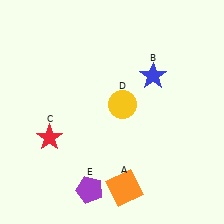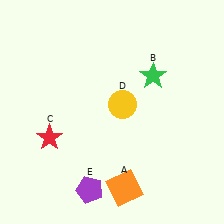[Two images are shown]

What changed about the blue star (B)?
In Image 1, B is blue. In Image 2, it changed to green.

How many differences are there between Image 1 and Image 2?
There is 1 difference between the two images.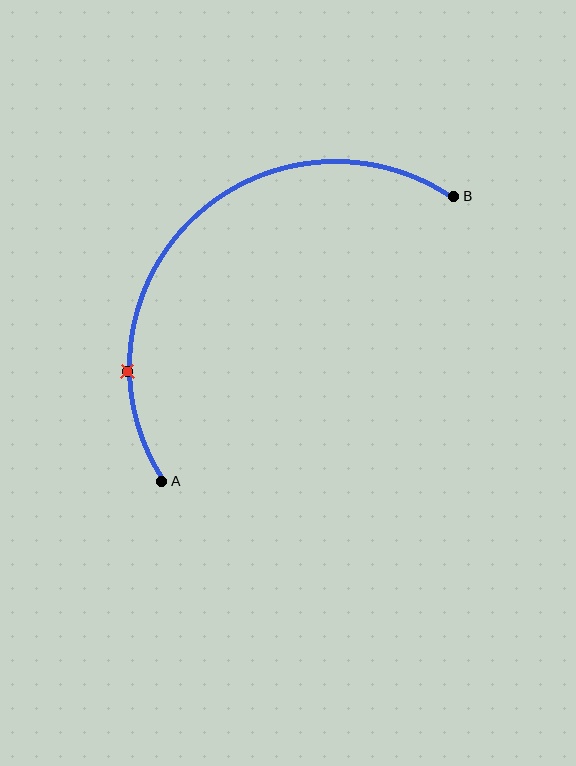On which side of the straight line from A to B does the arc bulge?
The arc bulges above and to the left of the straight line connecting A and B.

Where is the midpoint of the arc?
The arc midpoint is the point on the curve farthest from the straight line joining A and B. It sits above and to the left of that line.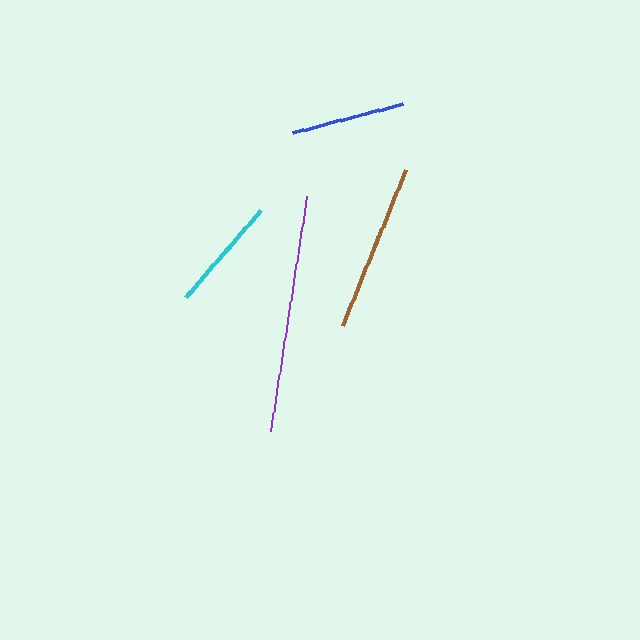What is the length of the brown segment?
The brown segment is approximately 167 pixels long.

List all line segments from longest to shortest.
From longest to shortest: purple, brown, cyan, blue.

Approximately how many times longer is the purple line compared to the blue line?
The purple line is approximately 2.1 times the length of the blue line.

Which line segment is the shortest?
The blue line is the shortest at approximately 114 pixels.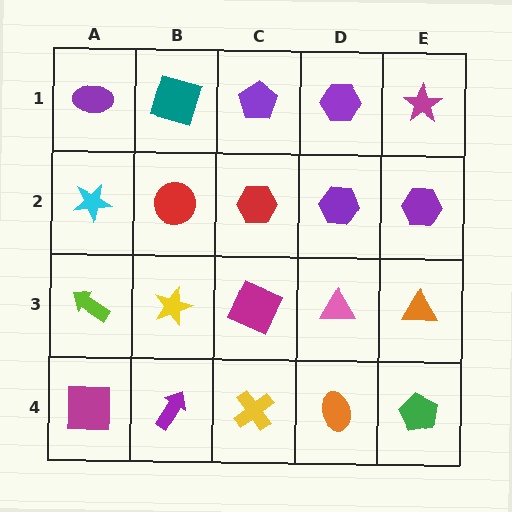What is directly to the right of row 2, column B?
A red hexagon.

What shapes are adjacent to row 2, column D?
A purple hexagon (row 1, column D), a pink triangle (row 3, column D), a red hexagon (row 2, column C), a purple hexagon (row 2, column E).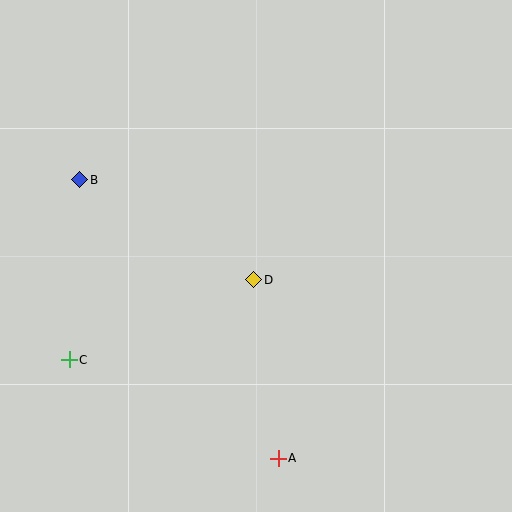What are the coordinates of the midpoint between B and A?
The midpoint between B and A is at (179, 319).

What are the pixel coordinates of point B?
Point B is at (80, 180).